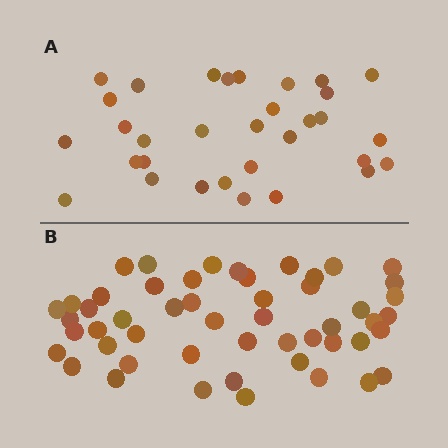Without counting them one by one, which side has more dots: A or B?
Region B (the bottom region) has more dots.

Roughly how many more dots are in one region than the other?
Region B has approximately 20 more dots than region A.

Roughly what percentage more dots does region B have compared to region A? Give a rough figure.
About 60% more.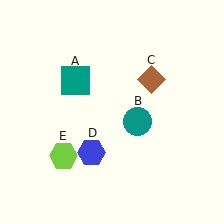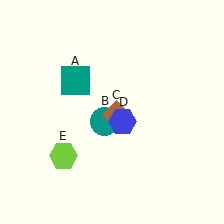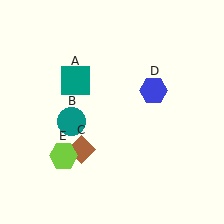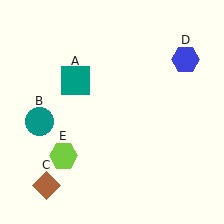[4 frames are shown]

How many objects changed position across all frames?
3 objects changed position: teal circle (object B), brown diamond (object C), blue hexagon (object D).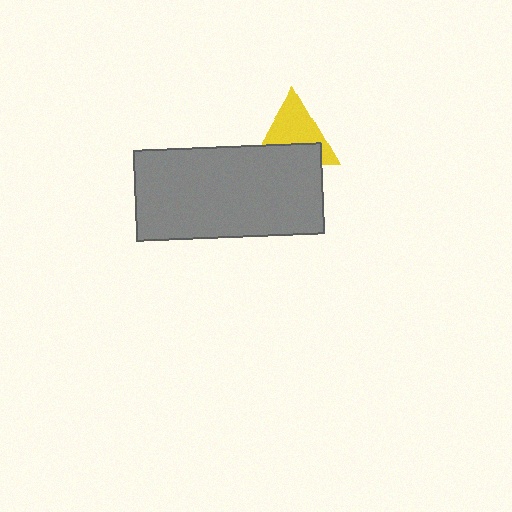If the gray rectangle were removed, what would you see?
You would see the complete yellow triangle.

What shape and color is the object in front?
The object in front is a gray rectangle.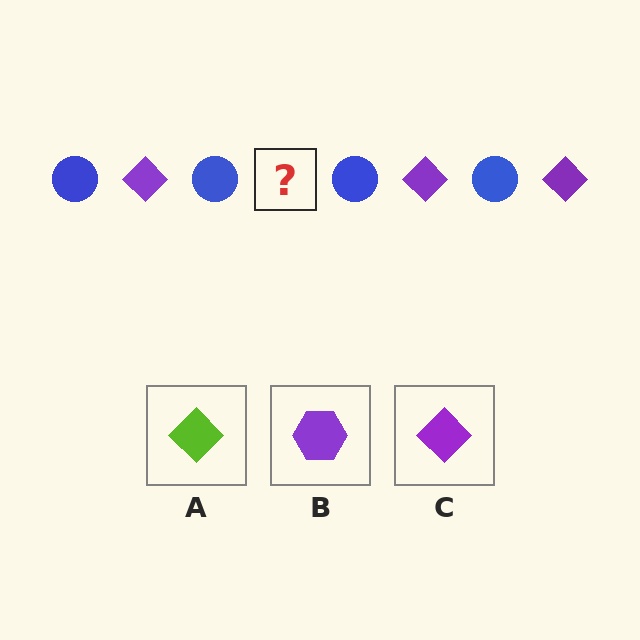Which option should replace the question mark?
Option C.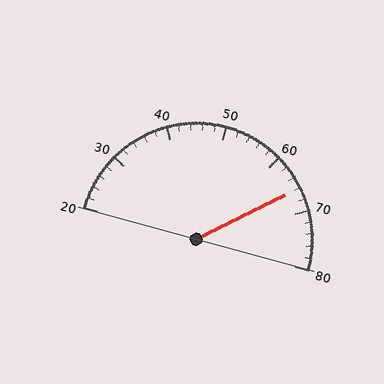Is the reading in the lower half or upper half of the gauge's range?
The reading is in the upper half of the range (20 to 80).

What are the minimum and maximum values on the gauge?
The gauge ranges from 20 to 80.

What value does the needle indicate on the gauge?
The needle indicates approximately 66.